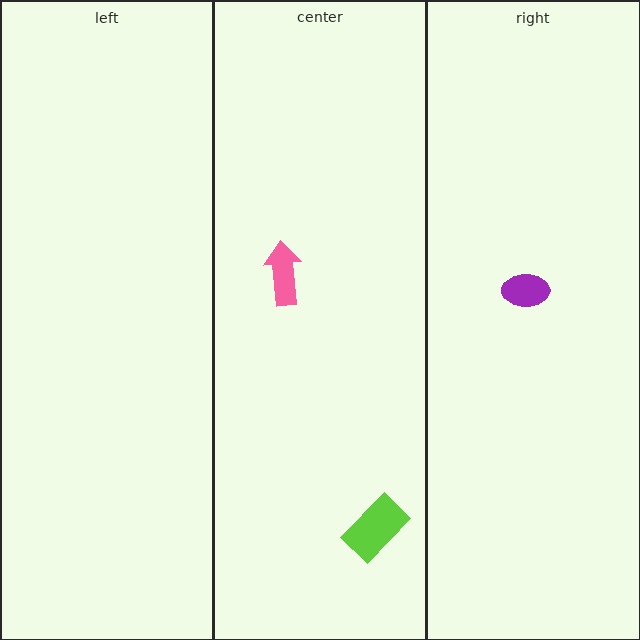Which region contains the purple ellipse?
The right region.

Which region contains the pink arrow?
The center region.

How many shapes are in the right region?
1.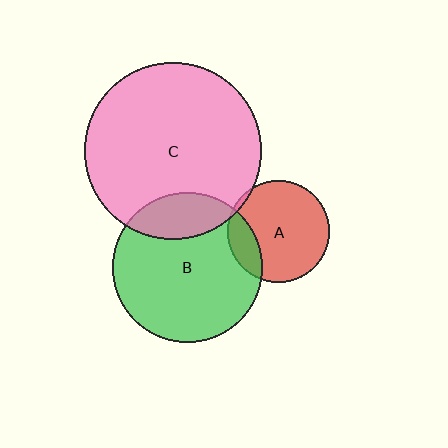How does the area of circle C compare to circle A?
Approximately 3.0 times.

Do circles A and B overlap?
Yes.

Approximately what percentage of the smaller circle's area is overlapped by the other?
Approximately 20%.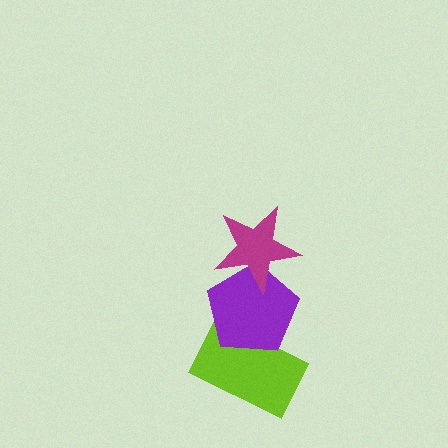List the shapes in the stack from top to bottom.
From top to bottom: the magenta star, the purple pentagon, the lime rectangle.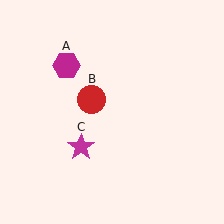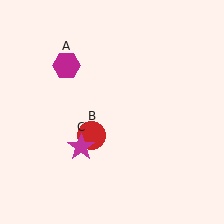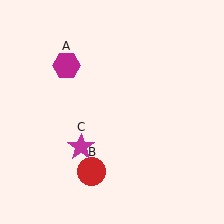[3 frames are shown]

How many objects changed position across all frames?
1 object changed position: red circle (object B).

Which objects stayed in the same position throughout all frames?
Magenta hexagon (object A) and magenta star (object C) remained stationary.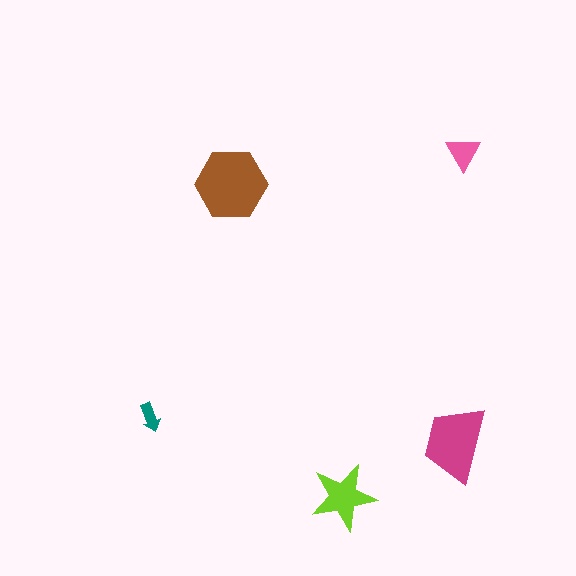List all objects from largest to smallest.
The brown hexagon, the magenta trapezoid, the lime star, the pink triangle, the teal arrow.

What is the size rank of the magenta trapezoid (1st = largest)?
2nd.